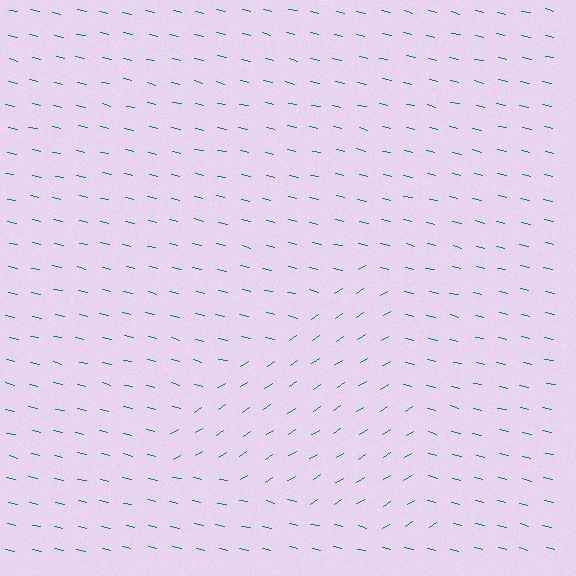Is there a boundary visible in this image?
Yes, there is a texture boundary formed by a change in line orientation.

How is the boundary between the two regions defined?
The boundary is defined purely by a change in line orientation (approximately 45 degrees difference). All lines are the same color and thickness.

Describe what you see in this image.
The image is filled with small teal line segments. A triangle region in the image has lines oriented differently from the surrounding lines, creating a visible texture boundary.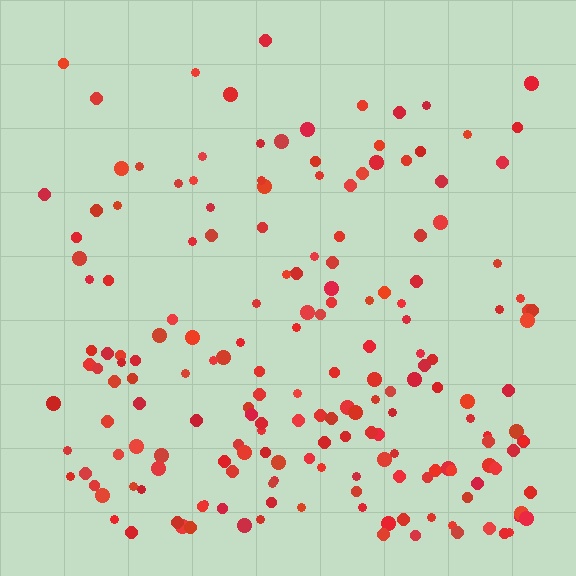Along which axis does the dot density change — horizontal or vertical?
Vertical.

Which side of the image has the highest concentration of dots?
The bottom.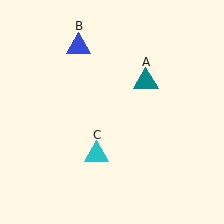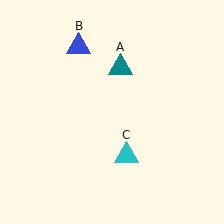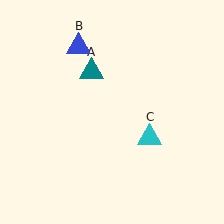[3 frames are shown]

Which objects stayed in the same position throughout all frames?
Blue triangle (object B) remained stationary.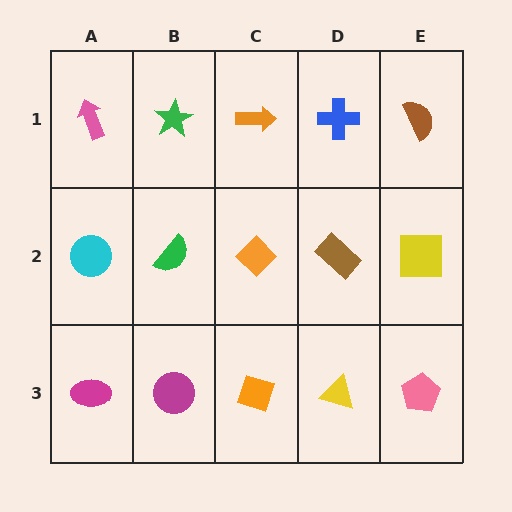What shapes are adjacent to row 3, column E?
A yellow square (row 2, column E), a yellow triangle (row 3, column D).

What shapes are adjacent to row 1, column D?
A brown rectangle (row 2, column D), an orange arrow (row 1, column C), a brown semicircle (row 1, column E).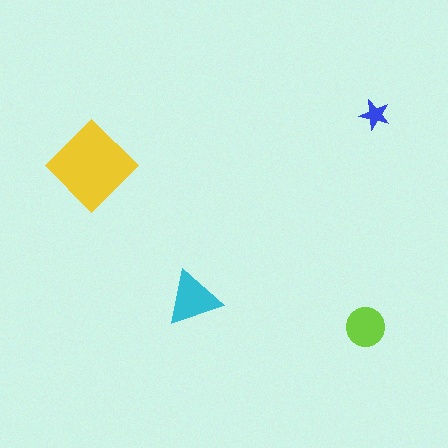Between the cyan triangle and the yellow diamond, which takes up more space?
The yellow diamond.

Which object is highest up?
The blue star is topmost.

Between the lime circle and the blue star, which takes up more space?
The lime circle.